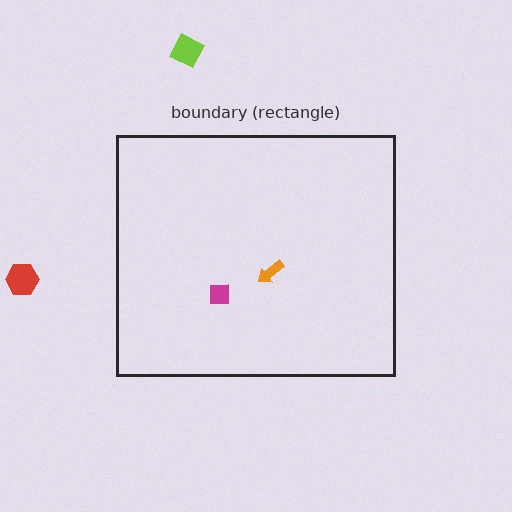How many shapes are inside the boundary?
2 inside, 2 outside.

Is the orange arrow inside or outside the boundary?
Inside.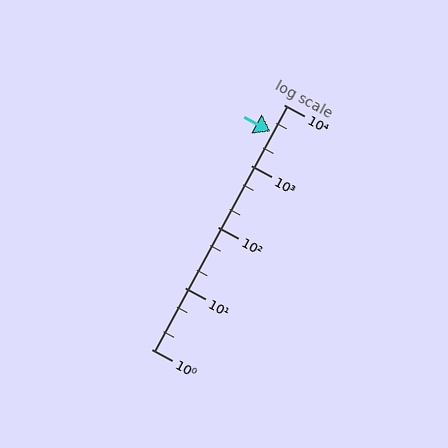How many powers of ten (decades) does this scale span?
The scale spans 4 decades, from 1 to 10000.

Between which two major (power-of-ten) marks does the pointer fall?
The pointer is between 1000 and 10000.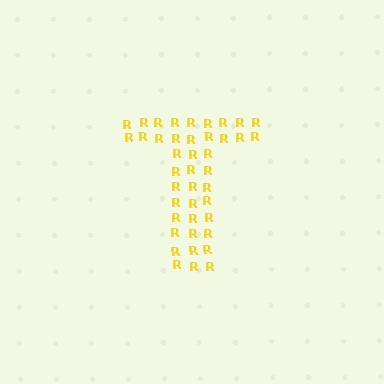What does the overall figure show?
The overall figure shows the letter T.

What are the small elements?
The small elements are letter R's.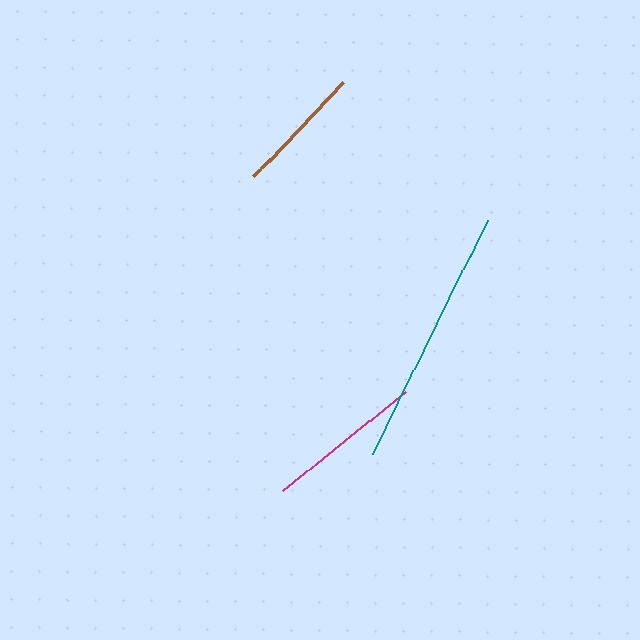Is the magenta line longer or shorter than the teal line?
The teal line is longer than the magenta line.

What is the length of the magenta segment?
The magenta segment is approximately 159 pixels long.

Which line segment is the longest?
The teal line is the longest at approximately 261 pixels.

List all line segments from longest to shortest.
From longest to shortest: teal, magenta, brown.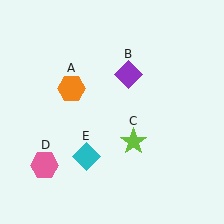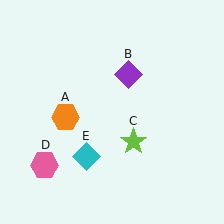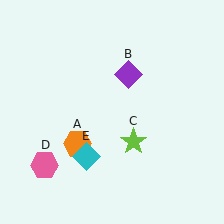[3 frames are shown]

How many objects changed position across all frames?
1 object changed position: orange hexagon (object A).